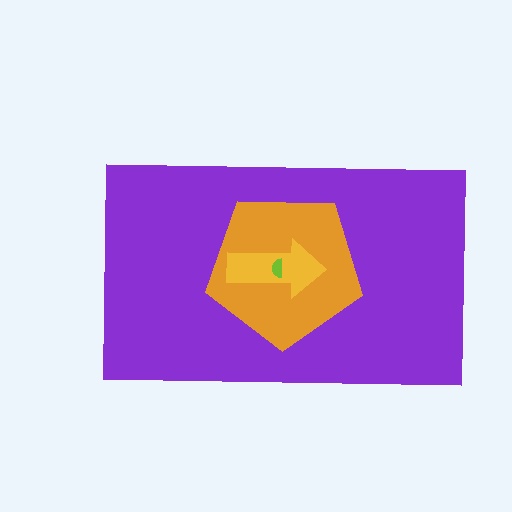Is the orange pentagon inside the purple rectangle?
Yes.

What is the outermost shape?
The purple rectangle.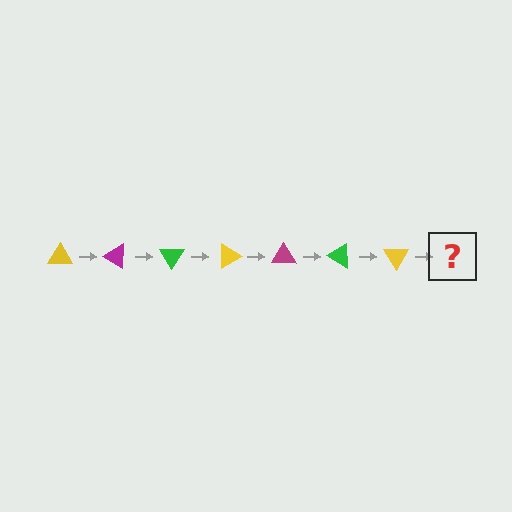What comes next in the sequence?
The next element should be a magenta triangle, rotated 210 degrees from the start.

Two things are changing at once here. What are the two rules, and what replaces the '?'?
The two rules are that it rotates 30 degrees each step and the color cycles through yellow, magenta, and green. The '?' should be a magenta triangle, rotated 210 degrees from the start.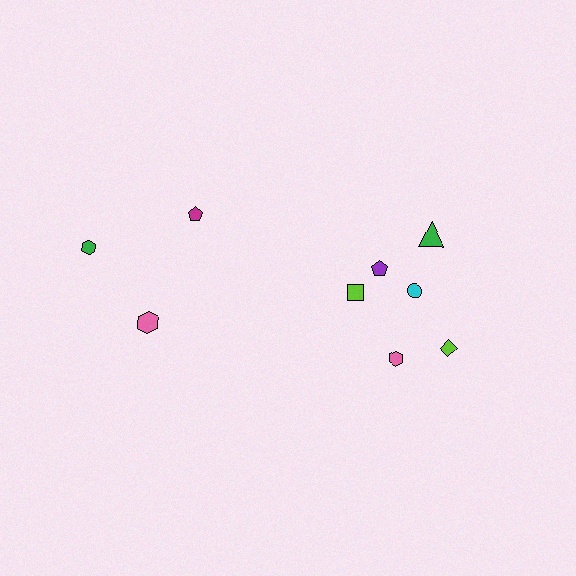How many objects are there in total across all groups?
There are 9 objects.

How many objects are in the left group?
There are 3 objects.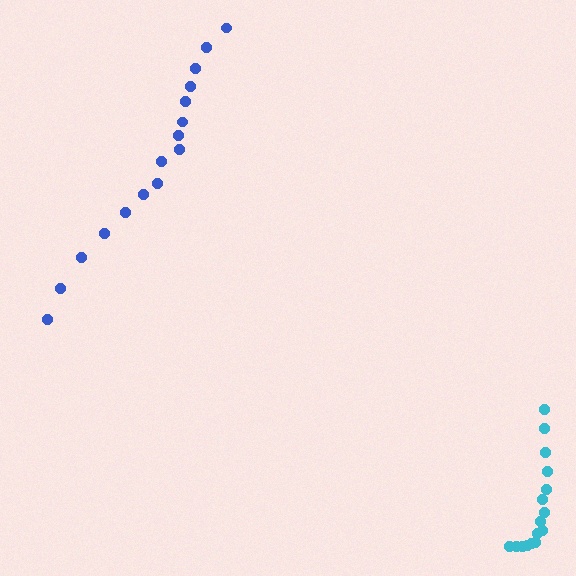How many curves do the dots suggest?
There are 2 distinct paths.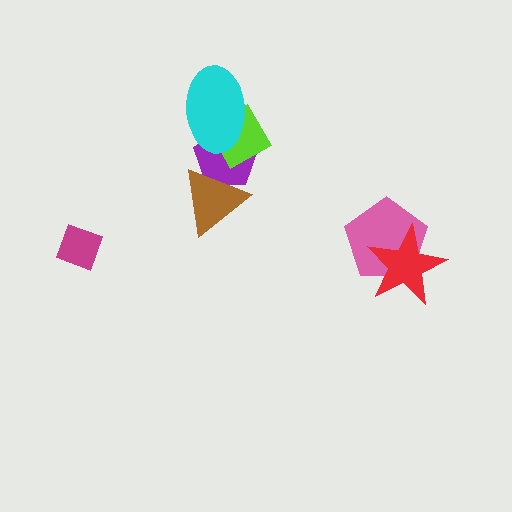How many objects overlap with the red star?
1 object overlaps with the red star.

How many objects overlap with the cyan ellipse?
2 objects overlap with the cyan ellipse.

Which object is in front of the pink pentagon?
The red star is in front of the pink pentagon.